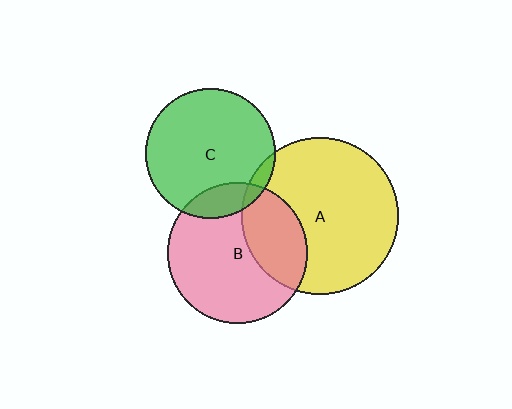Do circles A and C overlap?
Yes.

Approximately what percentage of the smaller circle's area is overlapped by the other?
Approximately 5%.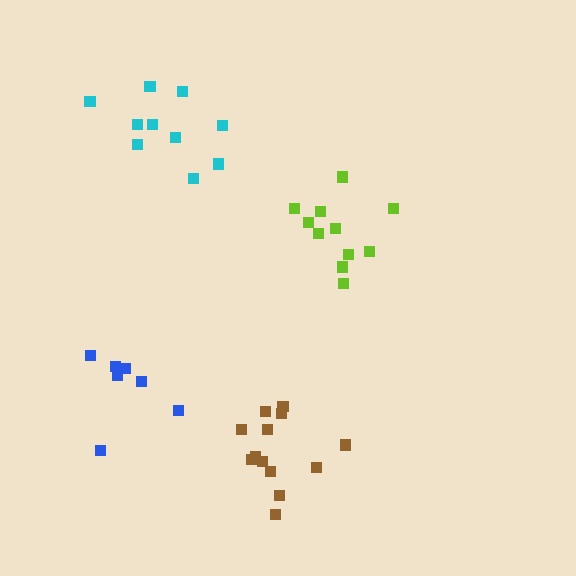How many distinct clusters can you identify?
There are 4 distinct clusters.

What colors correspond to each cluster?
The clusters are colored: lime, cyan, brown, blue.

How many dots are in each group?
Group 1: 11 dots, Group 2: 10 dots, Group 3: 13 dots, Group 4: 7 dots (41 total).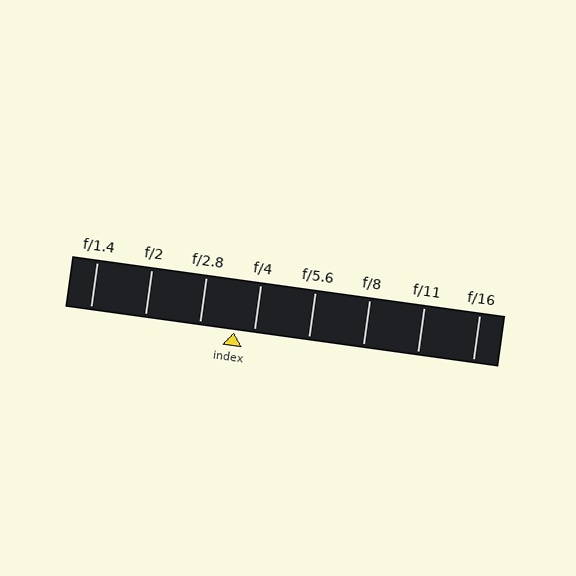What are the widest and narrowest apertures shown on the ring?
The widest aperture shown is f/1.4 and the narrowest is f/16.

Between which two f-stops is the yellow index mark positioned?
The index mark is between f/2.8 and f/4.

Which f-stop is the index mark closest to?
The index mark is closest to f/4.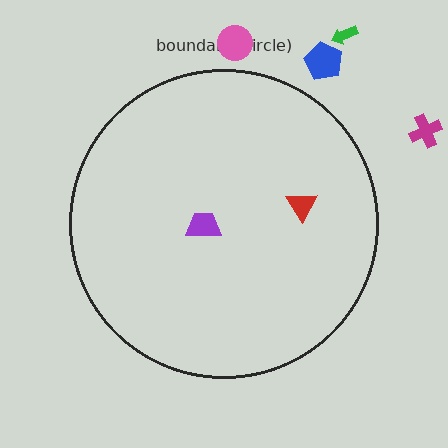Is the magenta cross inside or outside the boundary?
Outside.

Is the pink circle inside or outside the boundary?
Outside.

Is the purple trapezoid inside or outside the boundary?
Inside.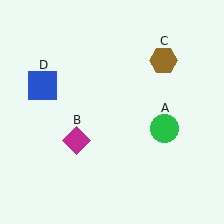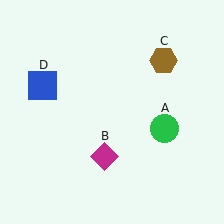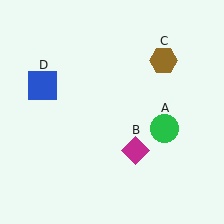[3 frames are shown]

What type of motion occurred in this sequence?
The magenta diamond (object B) rotated counterclockwise around the center of the scene.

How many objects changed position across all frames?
1 object changed position: magenta diamond (object B).